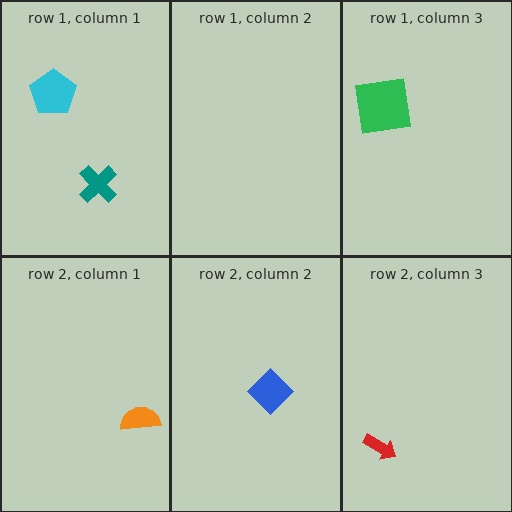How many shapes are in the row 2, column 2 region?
1.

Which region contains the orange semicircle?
The row 2, column 1 region.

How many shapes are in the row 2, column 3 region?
1.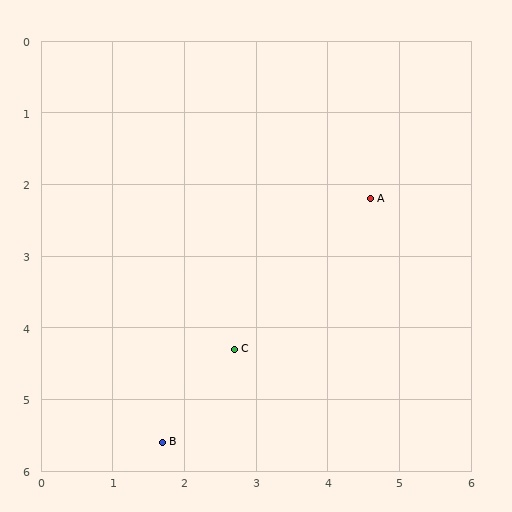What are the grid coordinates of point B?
Point B is at approximately (1.7, 5.6).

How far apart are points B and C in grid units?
Points B and C are about 1.6 grid units apart.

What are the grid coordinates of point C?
Point C is at approximately (2.7, 4.3).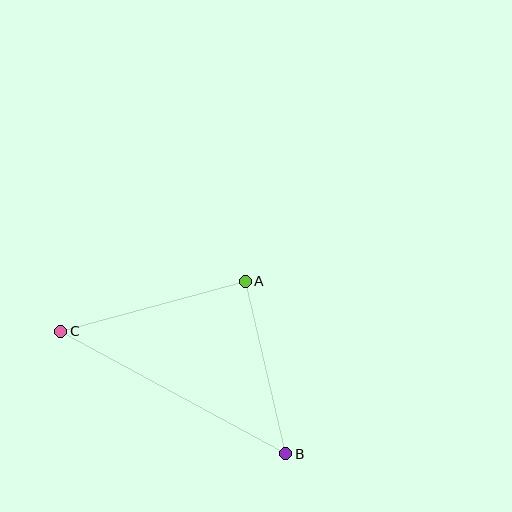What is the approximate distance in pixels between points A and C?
The distance between A and C is approximately 191 pixels.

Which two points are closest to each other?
Points A and B are closest to each other.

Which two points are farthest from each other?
Points B and C are farthest from each other.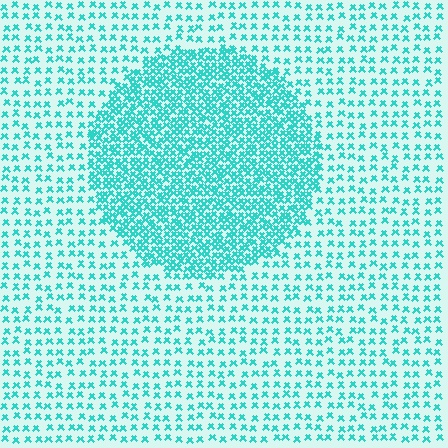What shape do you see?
I see a circle.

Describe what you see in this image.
The image contains small cyan elements arranged at two different densities. A circle-shaped region is visible where the elements are more densely packed than the surrounding area.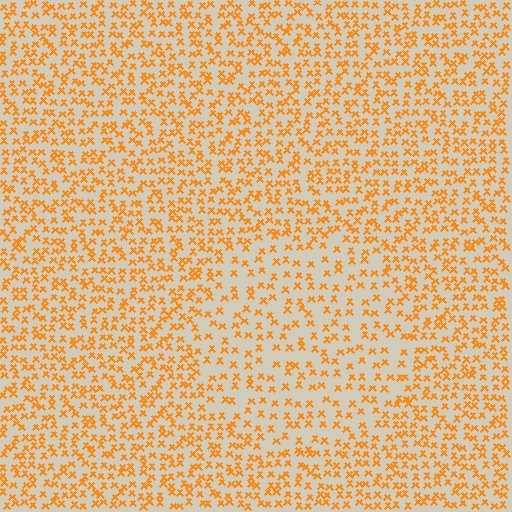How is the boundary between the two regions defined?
The boundary is defined by a change in element density (approximately 1.7x ratio). All elements are the same color, size, and shape.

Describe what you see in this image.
The image contains small orange elements arranged at two different densities. A circle-shaped region is visible where the elements are less densely packed than the surrounding area.